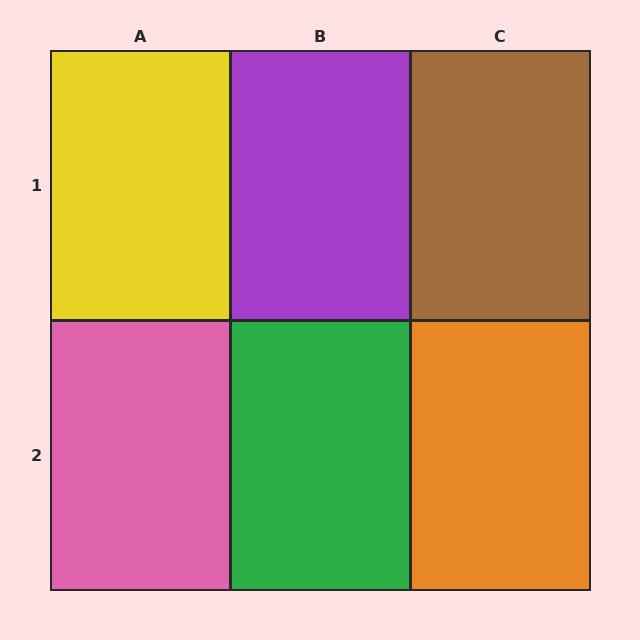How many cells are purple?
1 cell is purple.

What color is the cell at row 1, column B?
Purple.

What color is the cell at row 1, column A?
Yellow.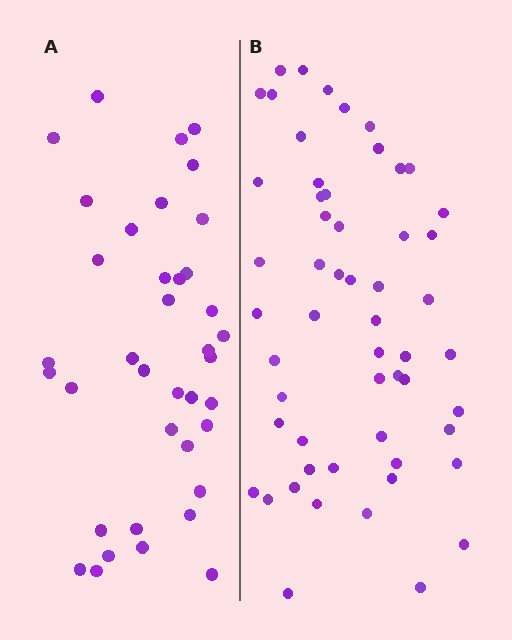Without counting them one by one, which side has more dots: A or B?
Region B (the right region) has more dots.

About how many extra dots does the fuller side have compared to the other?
Region B has approximately 15 more dots than region A.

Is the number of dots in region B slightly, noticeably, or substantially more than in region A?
Region B has noticeably more, but not dramatically so. The ratio is roughly 1.4 to 1.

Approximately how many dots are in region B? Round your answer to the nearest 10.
About 60 dots. (The exact count is 55, which rounds to 60.)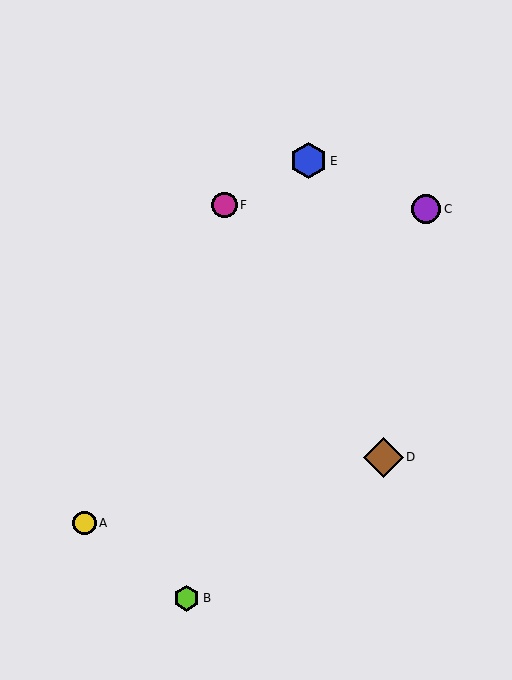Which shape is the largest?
The brown diamond (labeled D) is the largest.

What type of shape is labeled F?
Shape F is a magenta circle.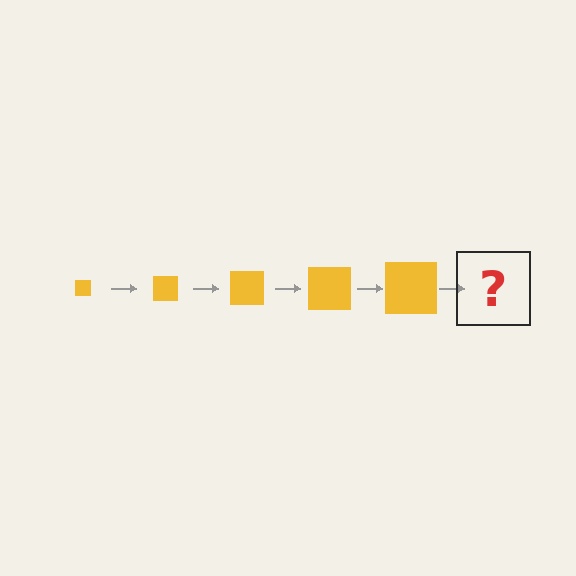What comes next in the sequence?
The next element should be a yellow square, larger than the previous one.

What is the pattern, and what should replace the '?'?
The pattern is that the square gets progressively larger each step. The '?' should be a yellow square, larger than the previous one.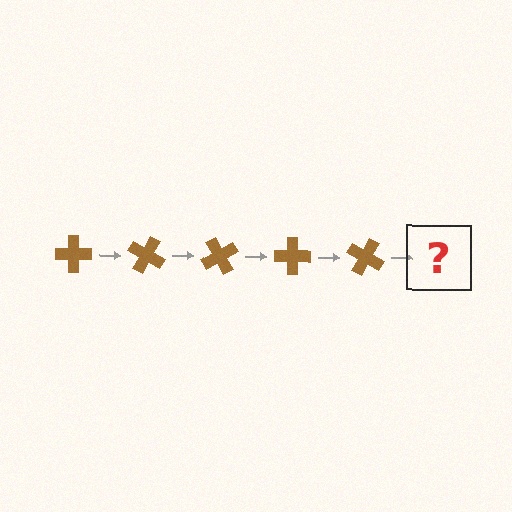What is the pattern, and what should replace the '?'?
The pattern is that the cross rotates 30 degrees each step. The '?' should be a brown cross rotated 150 degrees.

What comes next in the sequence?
The next element should be a brown cross rotated 150 degrees.